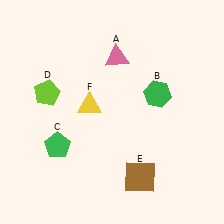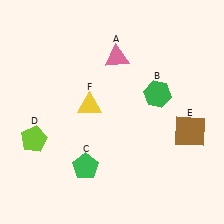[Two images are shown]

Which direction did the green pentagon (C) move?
The green pentagon (C) moved right.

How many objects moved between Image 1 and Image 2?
3 objects moved between the two images.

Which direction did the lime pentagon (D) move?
The lime pentagon (D) moved down.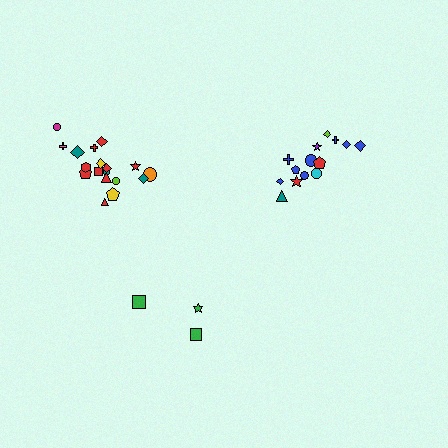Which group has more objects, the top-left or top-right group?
The top-left group.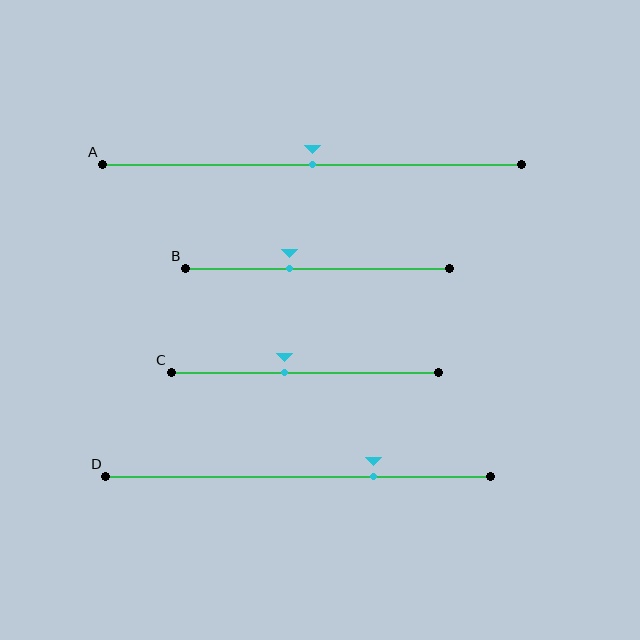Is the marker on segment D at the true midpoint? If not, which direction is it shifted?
No, the marker on segment D is shifted to the right by about 20% of the segment length.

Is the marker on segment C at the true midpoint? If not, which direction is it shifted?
No, the marker on segment C is shifted to the left by about 8% of the segment length.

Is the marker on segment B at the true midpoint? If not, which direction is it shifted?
No, the marker on segment B is shifted to the left by about 10% of the segment length.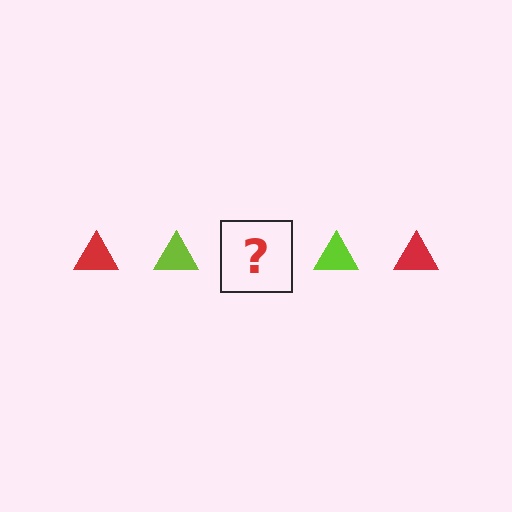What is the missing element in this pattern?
The missing element is a red triangle.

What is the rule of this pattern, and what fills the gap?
The rule is that the pattern cycles through red, lime triangles. The gap should be filled with a red triangle.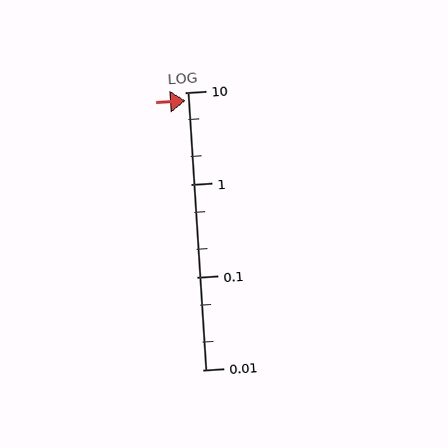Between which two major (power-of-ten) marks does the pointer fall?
The pointer is between 1 and 10.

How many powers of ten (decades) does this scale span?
The scale spans 3 decades, from 0.01 to 10.